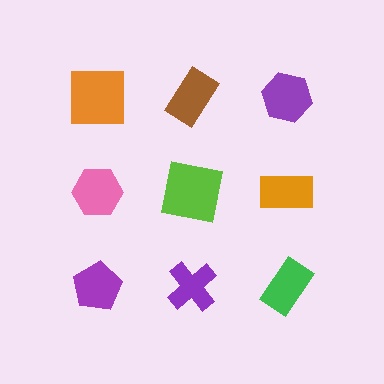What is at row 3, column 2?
A purple cross.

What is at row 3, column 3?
A green rectangle.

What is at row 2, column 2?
A lime square.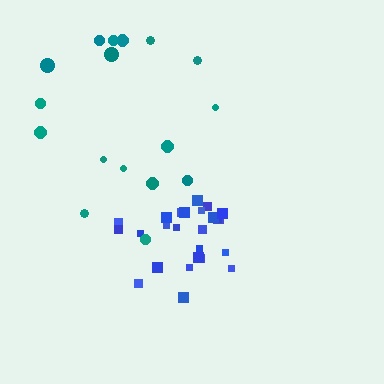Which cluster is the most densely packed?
Blue.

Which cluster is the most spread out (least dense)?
Teal.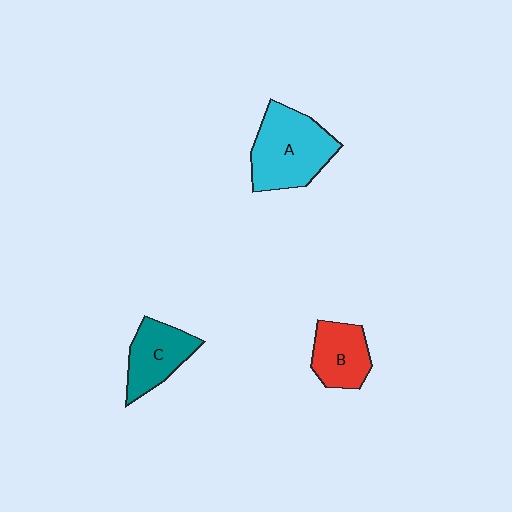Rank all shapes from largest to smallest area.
From largest to smallest: A (cyan), C (teal), B (red).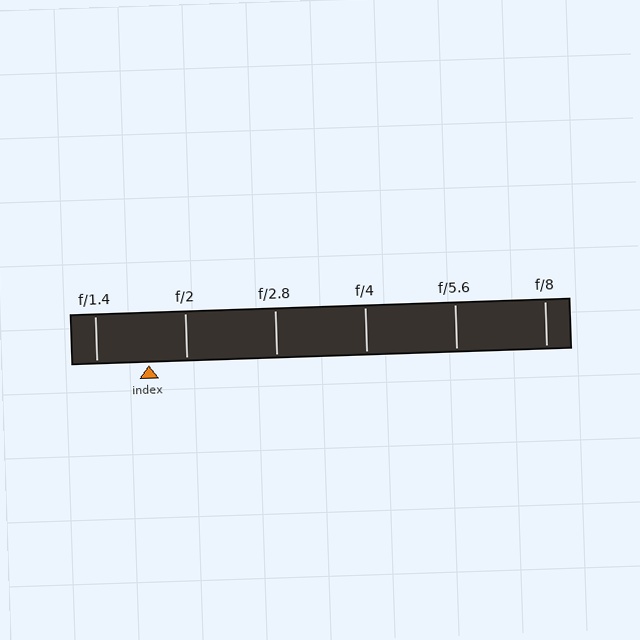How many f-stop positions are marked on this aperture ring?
There are 6 f-stop positions marked.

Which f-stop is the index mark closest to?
The index mark is closest to f/2.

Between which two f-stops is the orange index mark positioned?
The index mark is between f/1.4 and f/2.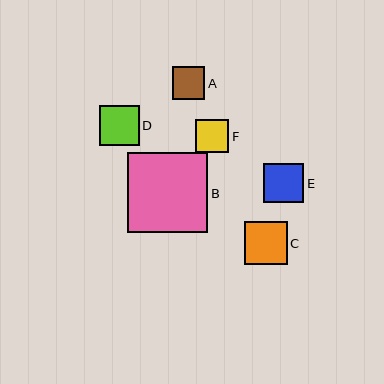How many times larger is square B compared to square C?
Square B is approximately 1.9 times the size of square C.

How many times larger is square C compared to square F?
Square C is approximately 1.3 times the size of square F.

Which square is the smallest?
Square A is the smallest with a size of approximately 32 pixels.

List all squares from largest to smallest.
From largest to smallest: B, C, D, E, F, A.